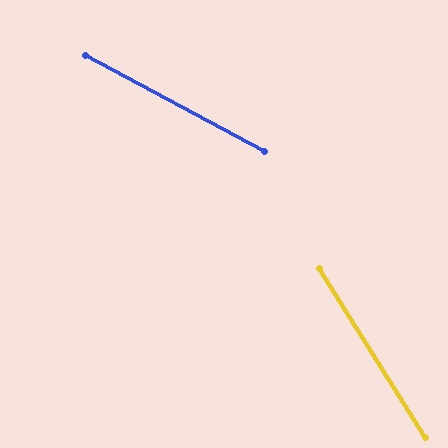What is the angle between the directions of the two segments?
Approximately 30 degrees.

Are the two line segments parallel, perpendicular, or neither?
Neither parallel nor perpendicular — they differ by about 30°.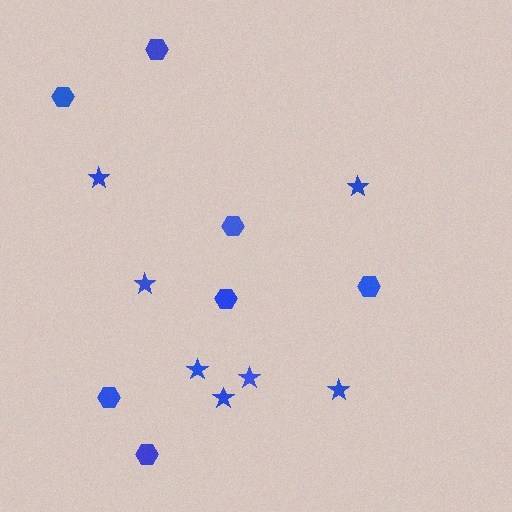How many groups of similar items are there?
There are 2 groups: one group of hexagons (7) and one group of stars (7).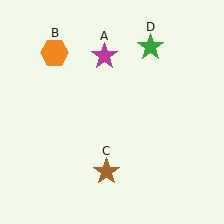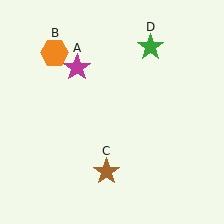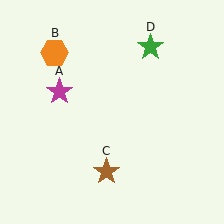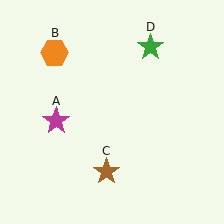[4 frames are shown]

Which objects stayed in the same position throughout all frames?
Orange hexagon (object B) and brown star (object C) and green star (object D) remained stationary.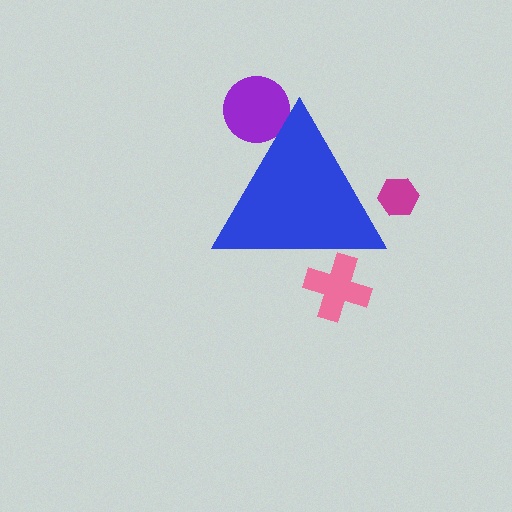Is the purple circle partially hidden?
Yes, the purple circle is partially hidden behind the blue triangle.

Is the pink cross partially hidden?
Yes, the pink cross is partially hidden behind the blue triangle.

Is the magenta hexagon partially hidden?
Yes, the magenta hexagon is partially hidden behind the blue triangle.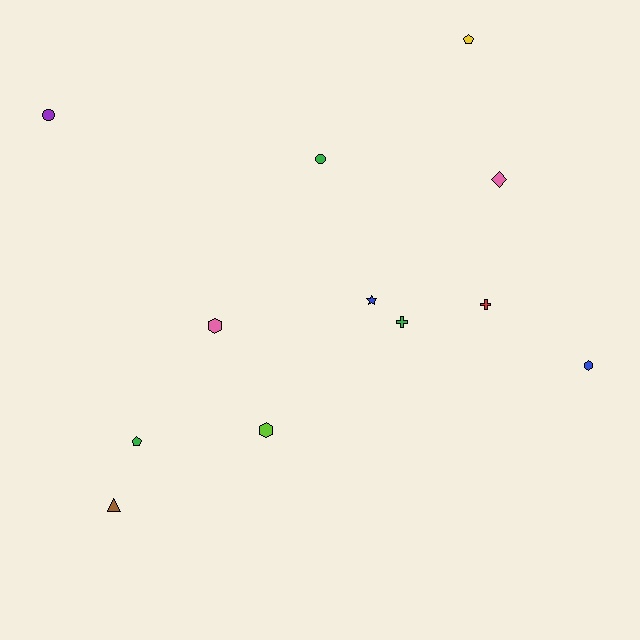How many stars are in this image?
There is 1 star.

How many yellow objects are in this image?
There is 1 yellow object.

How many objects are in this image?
There are 12 objects.